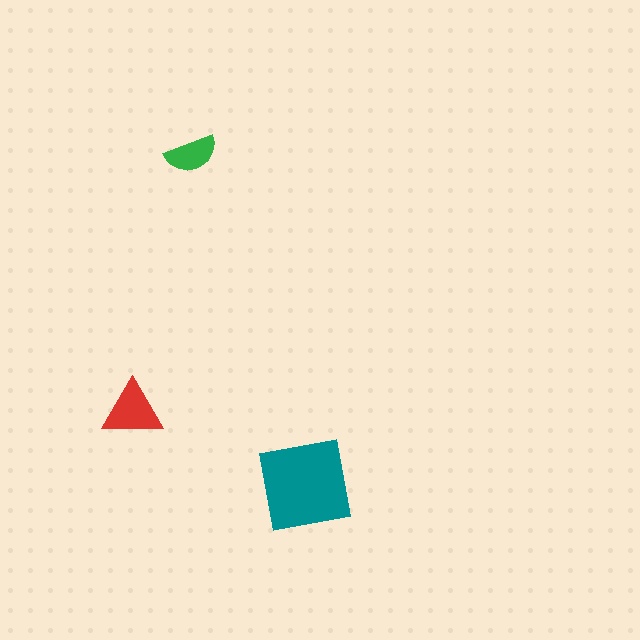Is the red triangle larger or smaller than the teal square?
Smaller.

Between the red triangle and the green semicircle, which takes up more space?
The red triangle.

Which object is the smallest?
The green semicircle.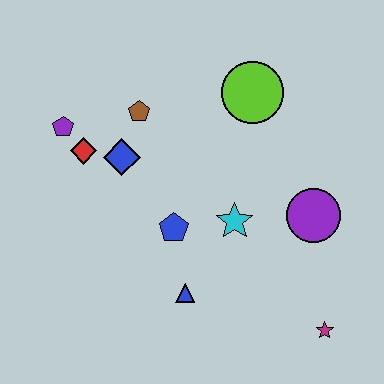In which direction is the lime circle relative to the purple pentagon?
The lime circle is to the right of the purple pentagon.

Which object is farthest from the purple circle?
The purple pentagon is farthest from the purple circle.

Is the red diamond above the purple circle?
Yes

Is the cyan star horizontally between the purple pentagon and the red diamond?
No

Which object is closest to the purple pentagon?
The red diamond is closest to the purple pentagon.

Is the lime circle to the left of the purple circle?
Yes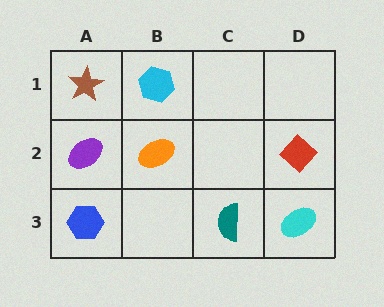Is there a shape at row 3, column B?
No, that cell is empty.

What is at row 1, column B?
A cyan hexagon.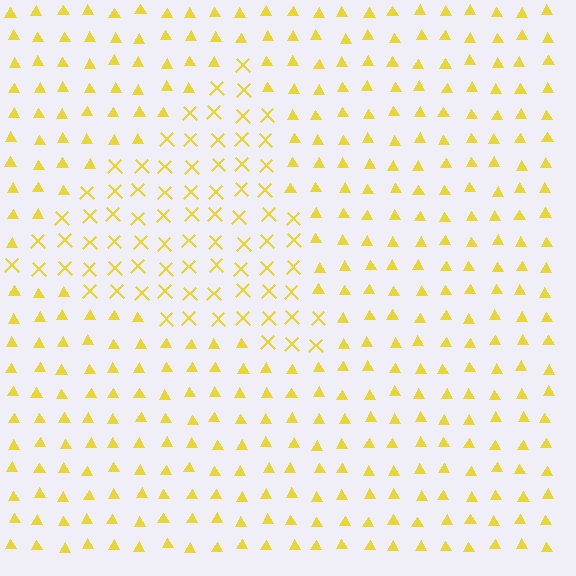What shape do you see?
I see a triangle.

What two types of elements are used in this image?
The image uses X marks inside the triangle region and triangles outside it.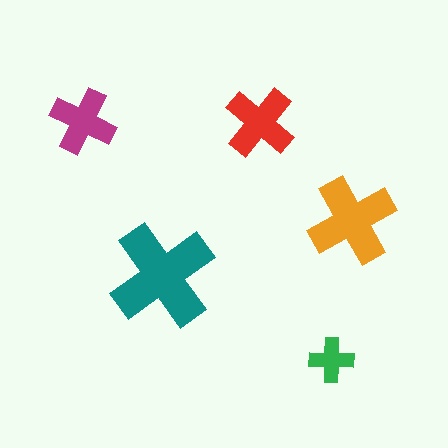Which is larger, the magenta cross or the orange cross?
The orange one.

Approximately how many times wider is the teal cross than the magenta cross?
About 1.5 times wider.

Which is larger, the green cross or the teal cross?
The teal one.